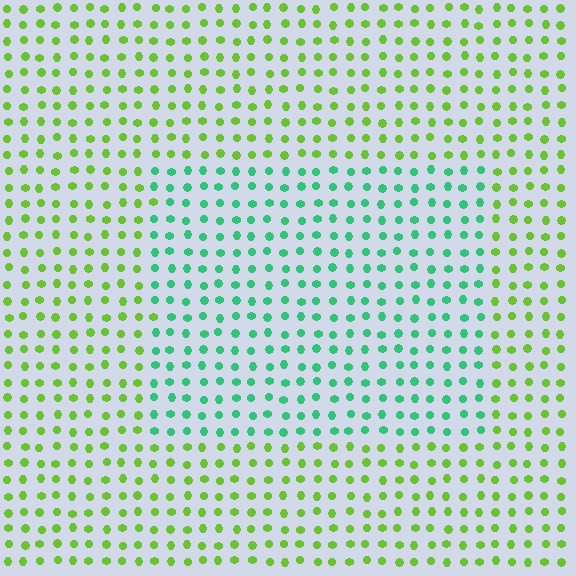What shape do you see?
I see a rectangle.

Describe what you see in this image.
The image is filled with small lime elements in a uniform arrangement. A rectangle-shaped region is visible where the elements are tinted to a slightly different hue, forming a subtle color boundary.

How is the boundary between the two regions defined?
The boundary is defined purely by a slight shift in hue (about 53 degrees). Spacing, size, and orientation are identical on both sides.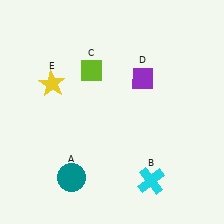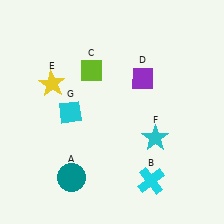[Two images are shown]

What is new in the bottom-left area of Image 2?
A cyan diamond (G) was added in the bottom-left area of Image 2.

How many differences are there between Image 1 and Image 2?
There are 2 differences between the two images.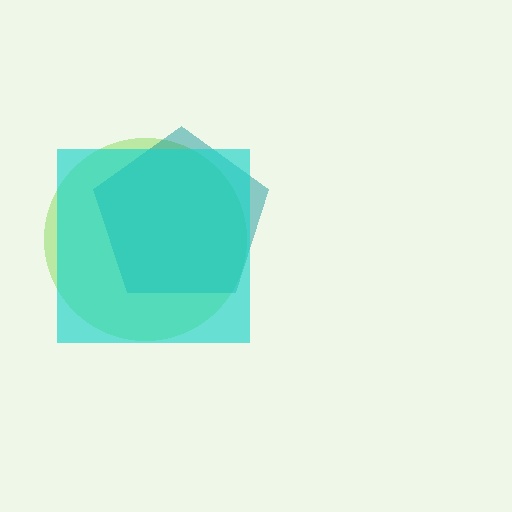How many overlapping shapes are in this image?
There are 3 overlapping shapes in the image.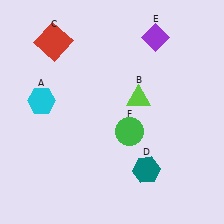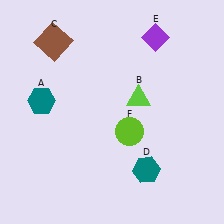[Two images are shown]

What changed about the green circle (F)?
In Image 1, F is green. In Image 2, it changed to lime.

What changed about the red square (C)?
In Image 1, C is red. In Image 2, it changed to brown.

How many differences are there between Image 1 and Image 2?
There are 3 differences between the two images.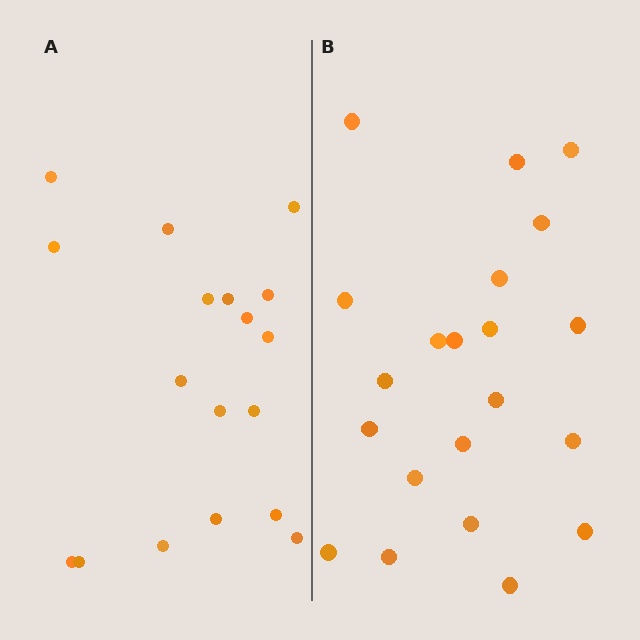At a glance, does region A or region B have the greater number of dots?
Region B (the right region) has more dots.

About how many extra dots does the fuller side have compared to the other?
Region B has just a few more — roughly 2 or 3 more dots than region A.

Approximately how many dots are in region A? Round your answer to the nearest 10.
About 20 dots. (The exact count is 18, which rounds to 20.)